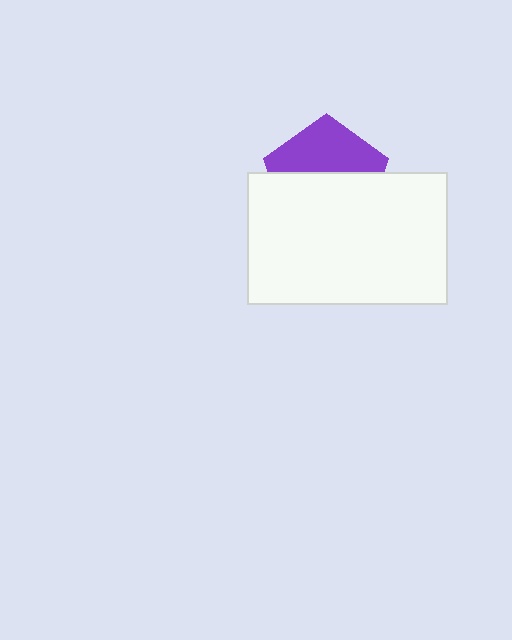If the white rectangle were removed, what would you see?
You would see the complete purple pentagon.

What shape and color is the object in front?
The object in front is a white rectangle.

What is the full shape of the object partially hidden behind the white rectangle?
The partially hidden object is a purple pentagon.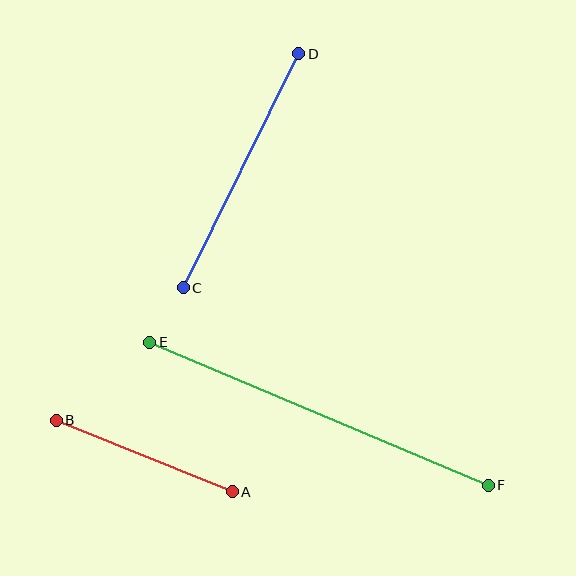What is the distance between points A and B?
The distance is approximately 190 pixels.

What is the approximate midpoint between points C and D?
The midpoint is at approximately (241, 171) pixels.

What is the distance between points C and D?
The distance is approximately 261 pixels.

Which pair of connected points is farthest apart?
Points E and F are farthest apart.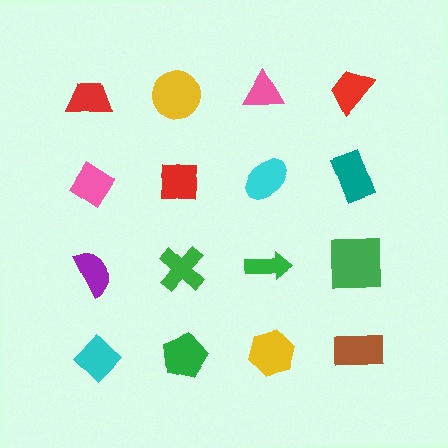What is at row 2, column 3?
A cyan ellipse.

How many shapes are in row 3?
4 shapes.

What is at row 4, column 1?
A cyan diamond.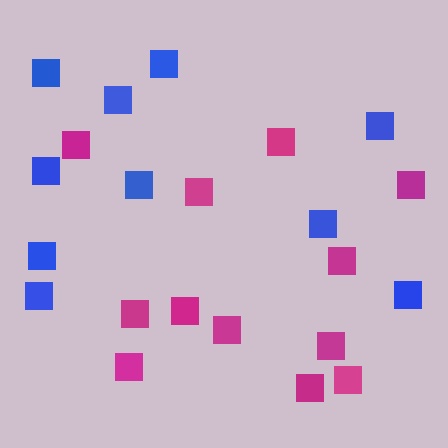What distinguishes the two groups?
There are 2 groups: one group of magenta squares (12) and one group of blue squares (10).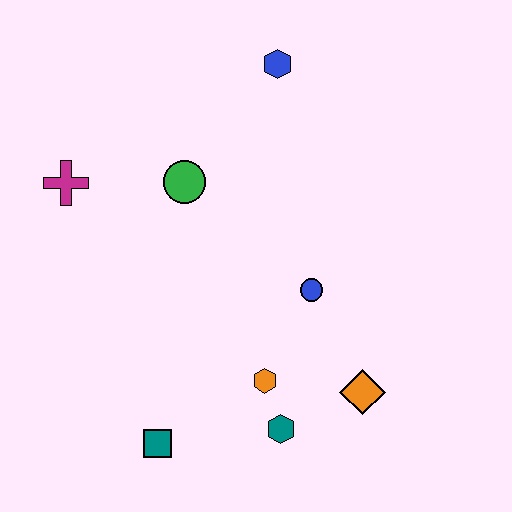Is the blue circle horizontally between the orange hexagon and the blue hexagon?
No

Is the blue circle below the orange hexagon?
No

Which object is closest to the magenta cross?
The green circle is closest to the magenta cross.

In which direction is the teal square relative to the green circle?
The teal square is below the green circle.